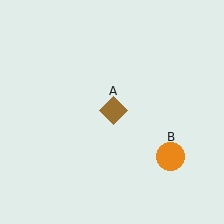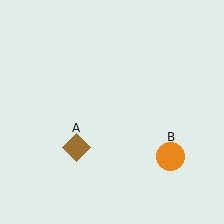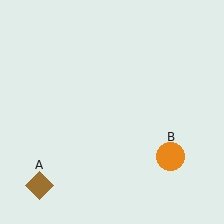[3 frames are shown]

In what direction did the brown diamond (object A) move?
The brown diamond (object A) moved down and to the left.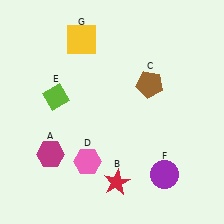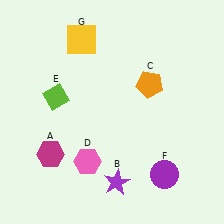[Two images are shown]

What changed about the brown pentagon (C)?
In Image 1, C is brown. In Image 2, it changed to orange.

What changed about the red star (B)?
In Image 1, B is red. In Image 2, it changed to purple.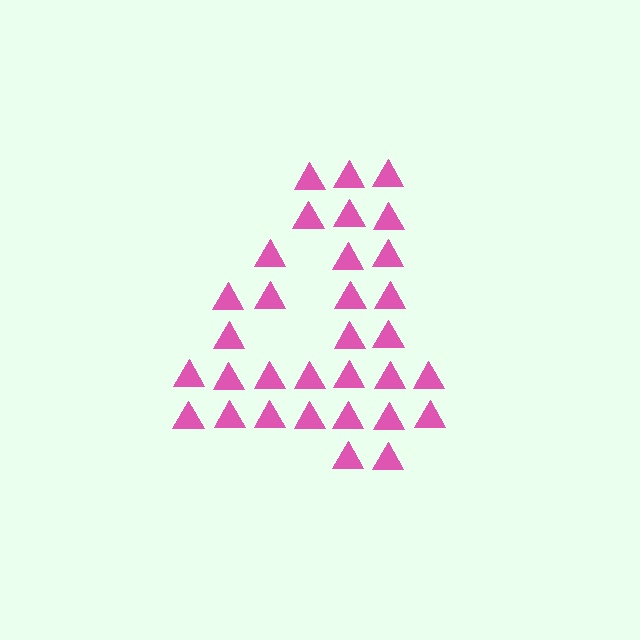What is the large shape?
The large shape is the digit 4.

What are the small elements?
The small elements are triangles.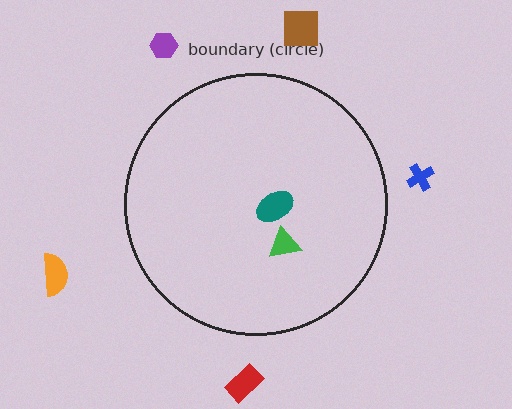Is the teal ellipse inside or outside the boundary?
Inside.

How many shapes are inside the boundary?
2 inside, 5 outside.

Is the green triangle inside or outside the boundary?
Inside.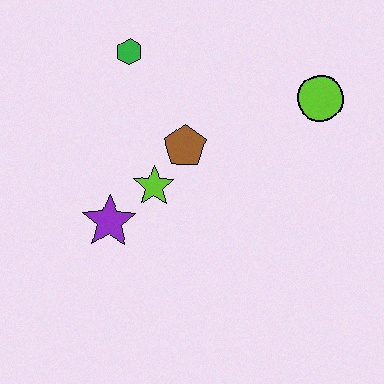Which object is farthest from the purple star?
The lime circle is farthest from the purple star.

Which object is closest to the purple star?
The lime star is closest to the purple star.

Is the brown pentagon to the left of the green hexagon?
No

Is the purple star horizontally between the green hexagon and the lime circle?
No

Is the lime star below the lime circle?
Yes